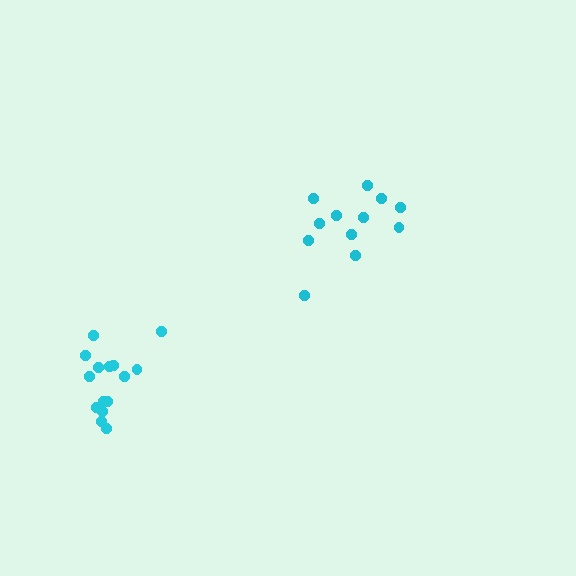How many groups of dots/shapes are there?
There are 2 groups.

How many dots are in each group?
Group 1: 12 dots, Group 2: 15 dots (27 total).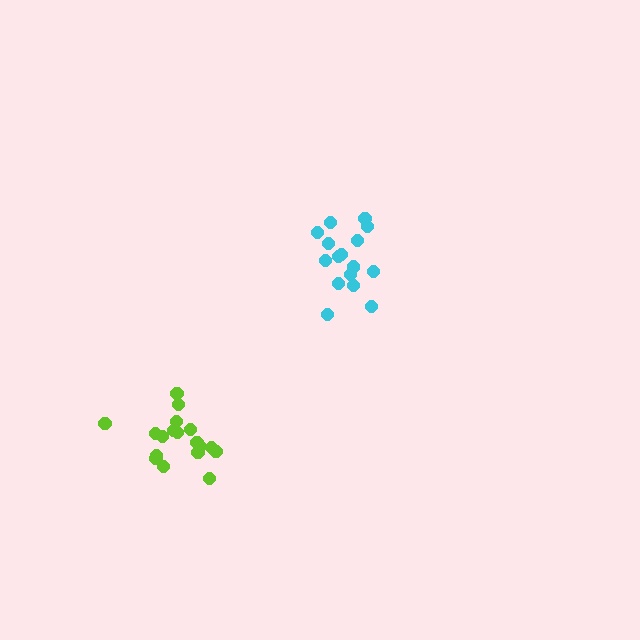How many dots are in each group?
Group 1: 16 dots, Group 2: 18 dots (34 total).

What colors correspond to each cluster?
The clusters are colored: cyan, lime.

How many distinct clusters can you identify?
There are 2 distinct clusters.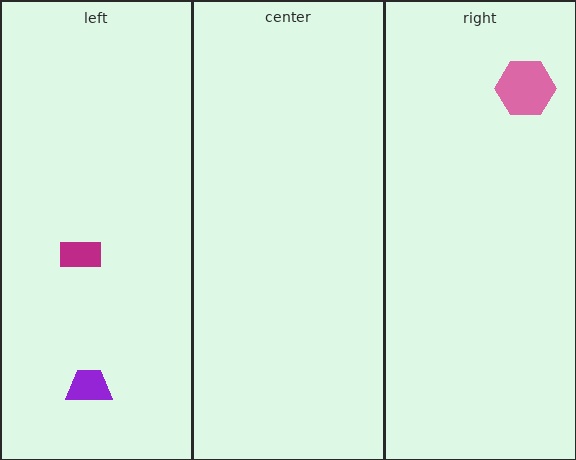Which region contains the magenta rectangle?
The left region.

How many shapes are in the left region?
2.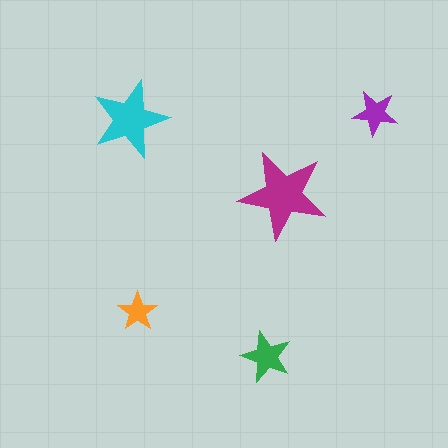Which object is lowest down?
The green star is bottommost.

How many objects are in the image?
There are 5 objects in the image.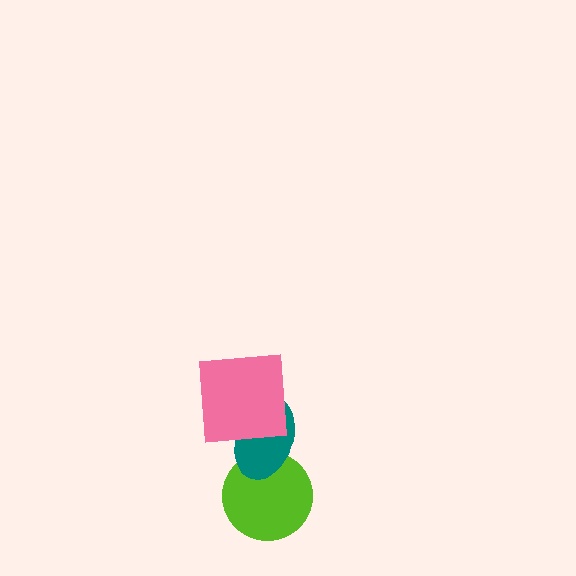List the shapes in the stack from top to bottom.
From top to bottom: the pink square, the teal ellipse, the lime circle.